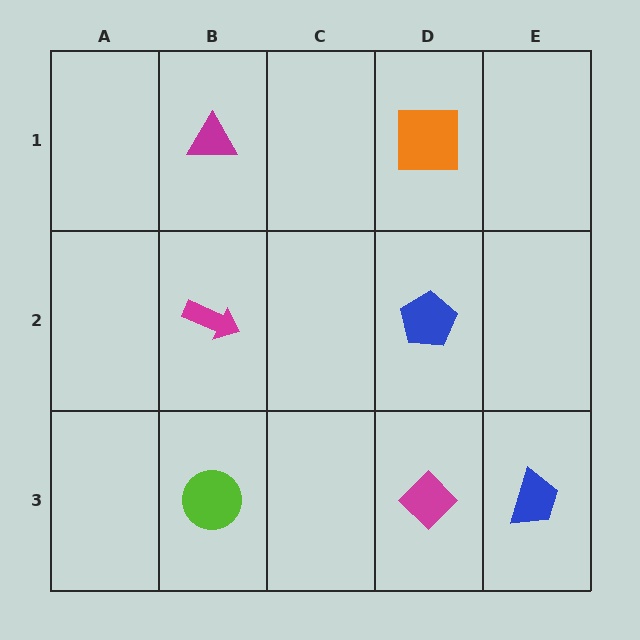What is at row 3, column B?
A lime circle.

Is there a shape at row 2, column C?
No, that cell is empty.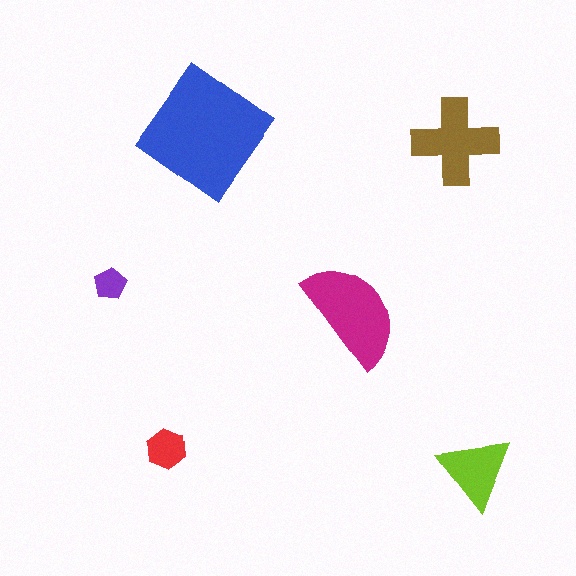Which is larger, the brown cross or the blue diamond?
The blue diamond.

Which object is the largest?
The blue diamond.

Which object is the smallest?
The purple pentagon.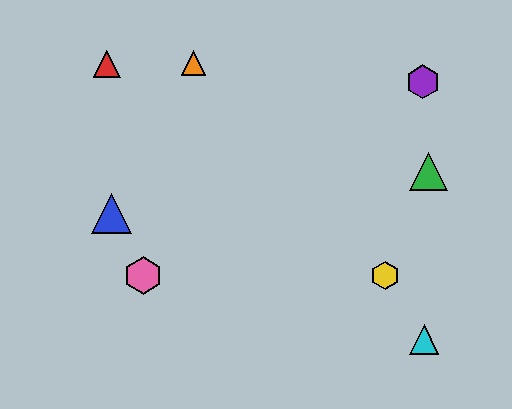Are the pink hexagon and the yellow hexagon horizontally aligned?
Yes, both are at y≈275.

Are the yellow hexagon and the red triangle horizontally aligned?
No, the yellow hexagon is at y≈275 and the red triangle is at y≈64.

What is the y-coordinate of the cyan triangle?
The cyan triangle is at y≈340.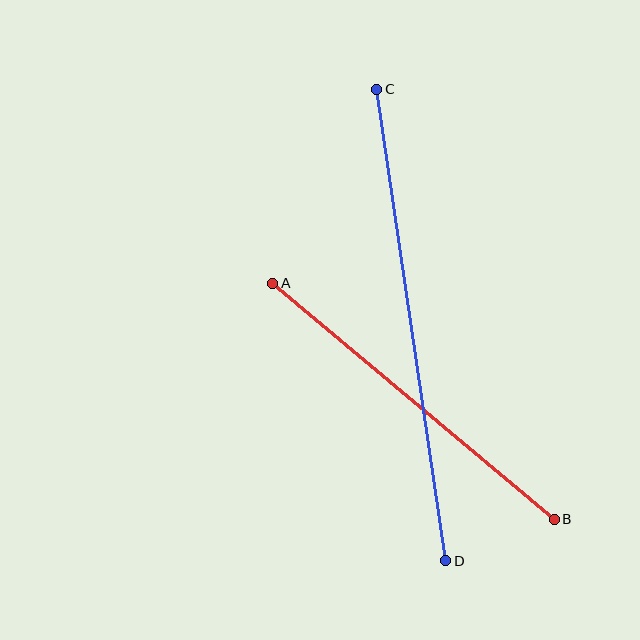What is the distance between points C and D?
The distance is approximately 477 pixels.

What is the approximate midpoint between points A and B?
The midpoint is at approximately (413, 401) pixels.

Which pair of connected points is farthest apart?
Points C and D are farthest apart.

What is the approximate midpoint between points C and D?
The midpoint is at approximately (411, 325) pixels.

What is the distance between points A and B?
The distance is approximately 368 pixels.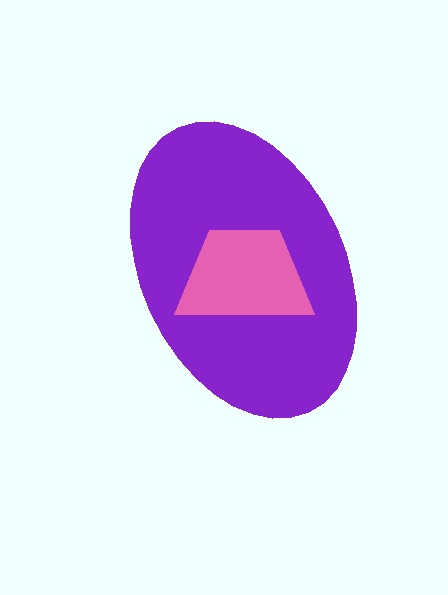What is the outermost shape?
The purple ellipse.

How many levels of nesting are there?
2.